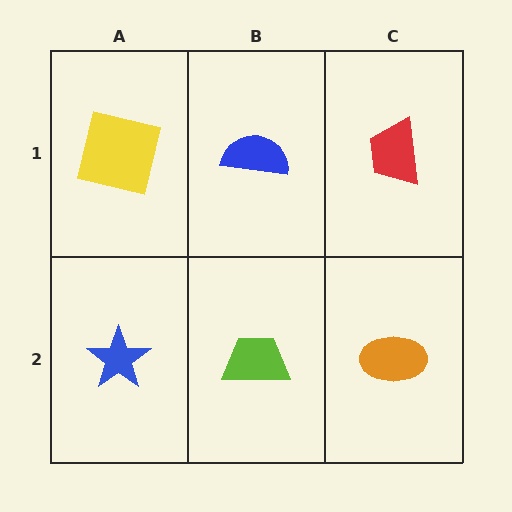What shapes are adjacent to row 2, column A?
A yellow square (row 1, column A), a lime trapezoid (row 2, column B).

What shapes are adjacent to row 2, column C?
A red trapezoid (row 1, column C), a lime trapezoid (row 2, column B).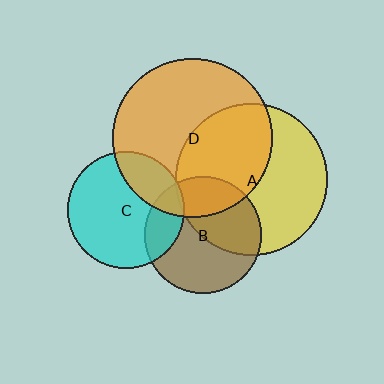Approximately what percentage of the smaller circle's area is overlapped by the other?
Approximately 25%.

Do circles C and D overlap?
Yes.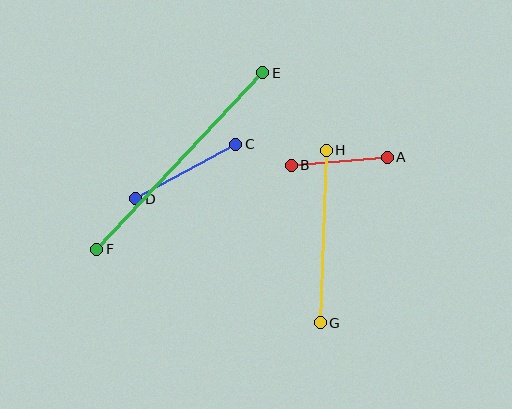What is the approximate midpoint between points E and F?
The midpoint is at approximately (180, 161) pixels.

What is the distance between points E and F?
The distance is approximately 243 pixels.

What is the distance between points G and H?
The distance is approximately 172 pixels.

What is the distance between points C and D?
The distance is approximately 114 pixels.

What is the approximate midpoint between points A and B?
The midpoint is at approximately (339, 161) pixels.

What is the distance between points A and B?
The distance is approximately 96 pixels.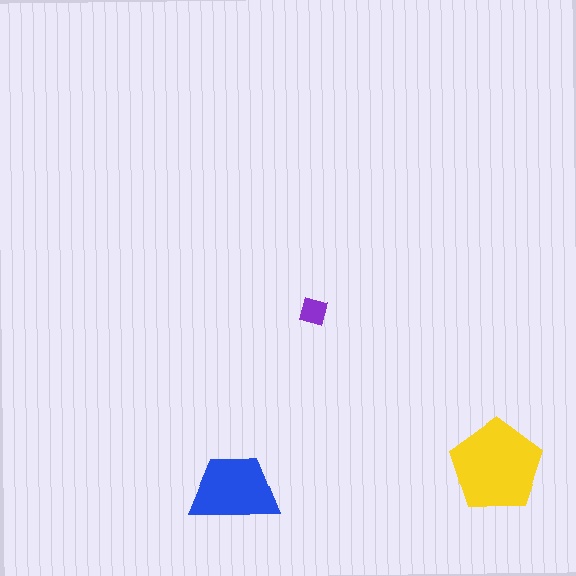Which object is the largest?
The yellow pentagon.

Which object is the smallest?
The purple square.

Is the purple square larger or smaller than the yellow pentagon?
Smaller.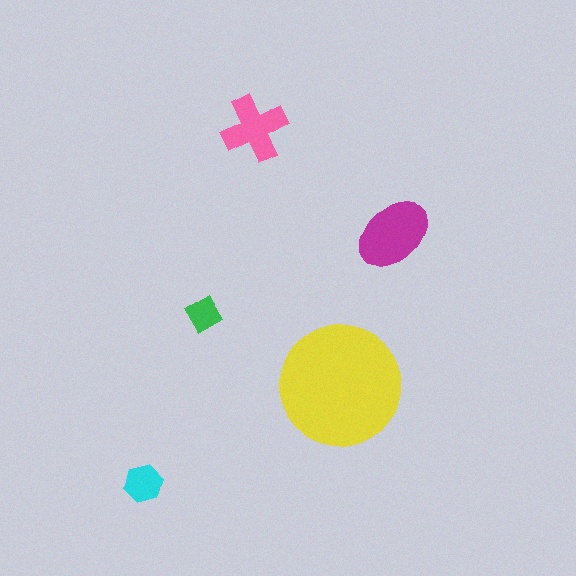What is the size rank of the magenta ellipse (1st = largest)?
2nd.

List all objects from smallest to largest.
The green diamond, the cyan hexagon, the pink cross, the magenta ellipse, the yellow circle.